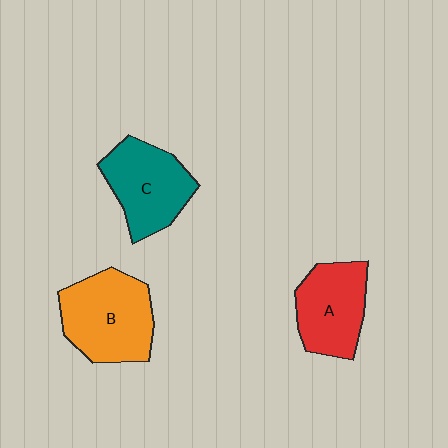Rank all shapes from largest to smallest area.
From largest to smallest: B (orange), C (teal), A (red).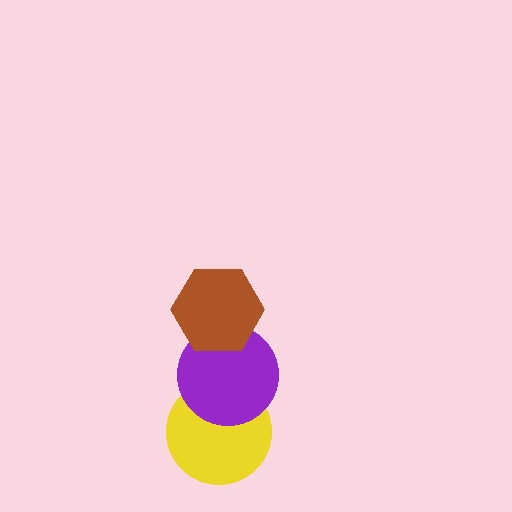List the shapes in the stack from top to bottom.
From top to bottom: the brown hexagon, the purple circle, the yellow circle.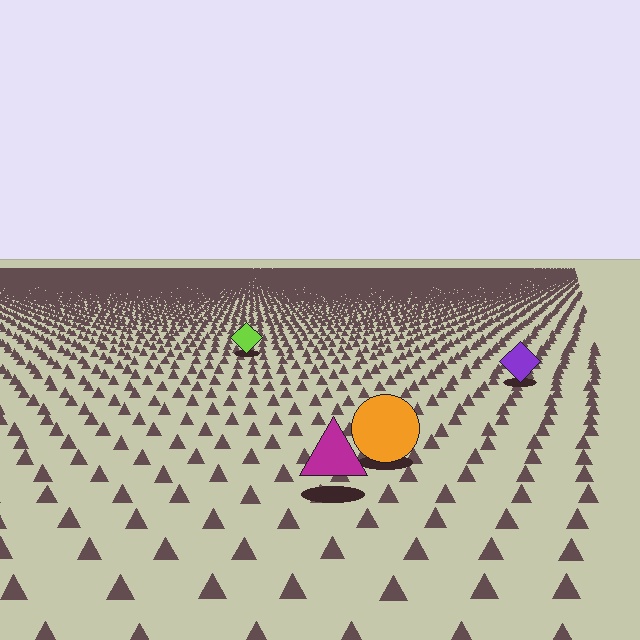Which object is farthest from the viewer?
The lime diamond is farthest from the viewer. It appears smaller and the ground texture around it is denser.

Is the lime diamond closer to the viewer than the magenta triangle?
No. The magenta triangle is closer — you can tell from the texture gradient: the ground texture is coarser near it.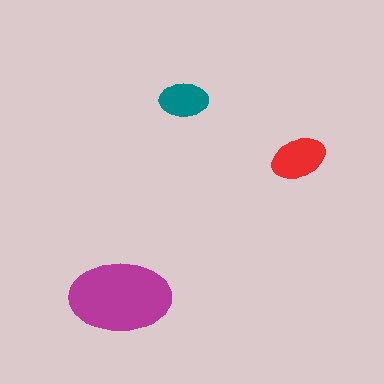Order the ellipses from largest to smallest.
the magenta one, the red one, the teal one.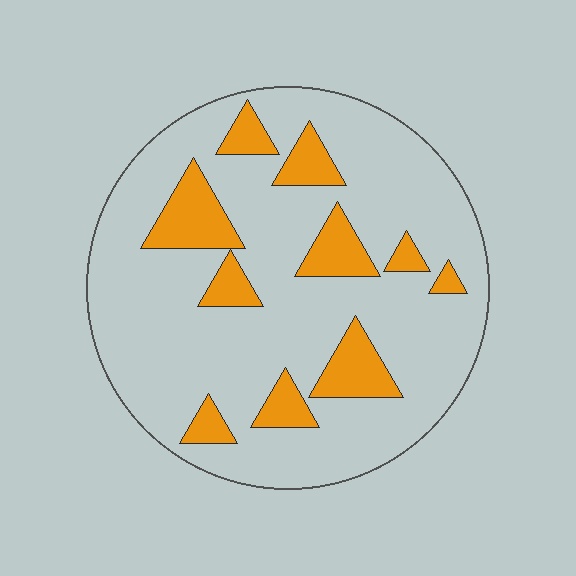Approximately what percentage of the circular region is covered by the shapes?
Approximately 20%.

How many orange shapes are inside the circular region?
10.